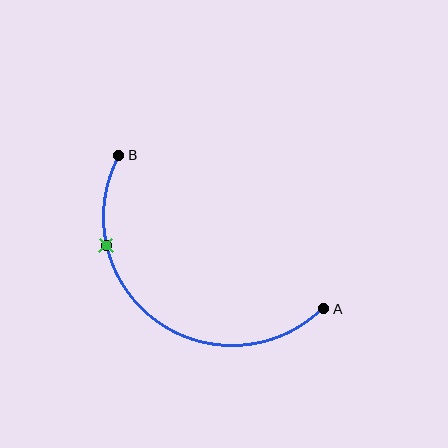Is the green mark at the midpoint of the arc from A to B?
No. The green mark lies on the arc but is closer to endpoint B. The arc midpoint would be at the point on the curve equidistant along the arc from both A and B.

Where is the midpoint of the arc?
The arc midpoint is the point on the curve farthest from the straight line joining A and B. It sits below and to the left of that line.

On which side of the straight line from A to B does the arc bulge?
The arc bulges below and to the left of the straight line connecting A and B.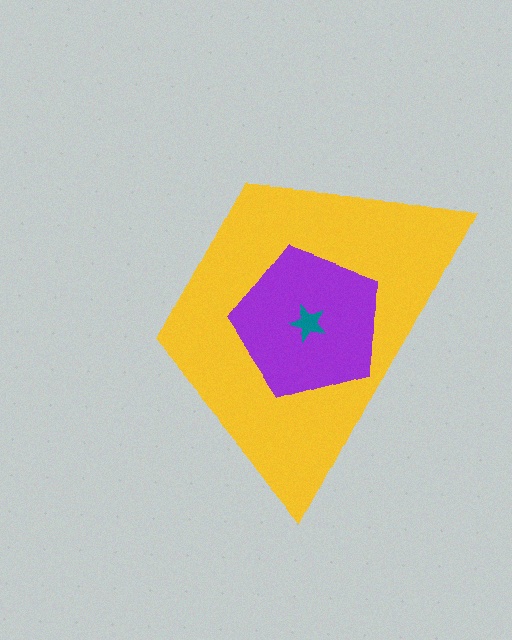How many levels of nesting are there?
3.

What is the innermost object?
The teal star.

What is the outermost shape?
The yellow trapezoid.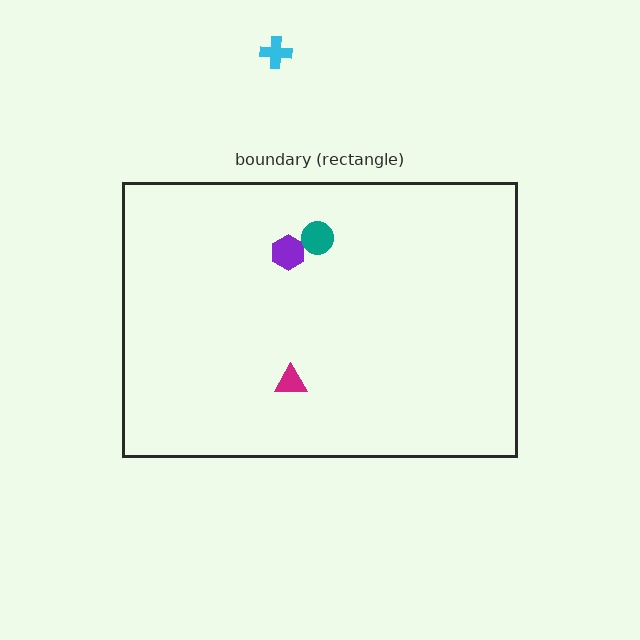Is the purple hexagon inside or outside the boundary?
Inside.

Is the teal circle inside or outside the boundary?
Inside.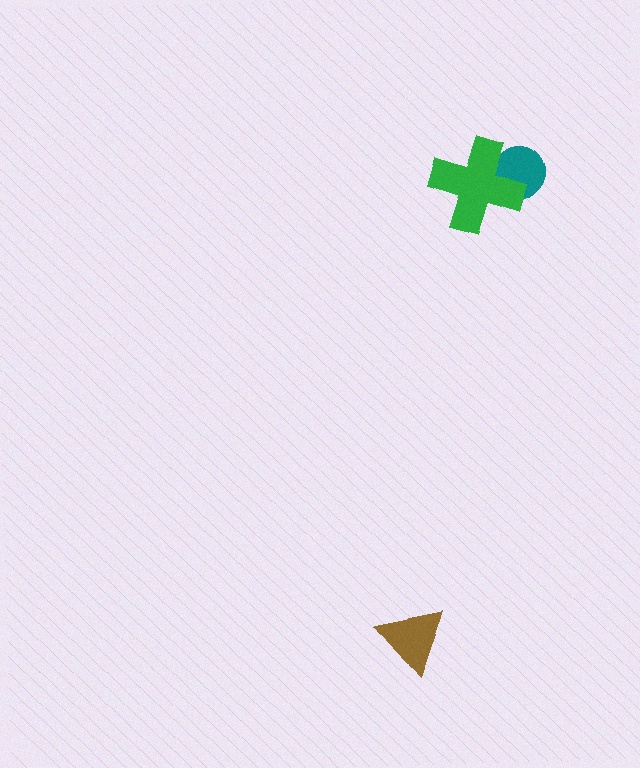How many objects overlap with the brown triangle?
0 objects overlap with the brown triangle.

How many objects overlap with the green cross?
1 object overlaps with the green cross.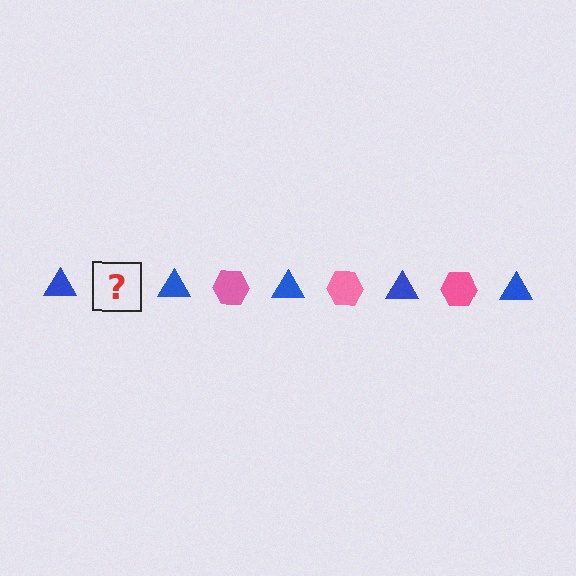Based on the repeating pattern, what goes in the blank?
The blank should be a pink hexagon.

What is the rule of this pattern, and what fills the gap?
The rule is that the pattern alternates between blue triangle and pink hexagon. The gap should be filled with a pink hexagon.